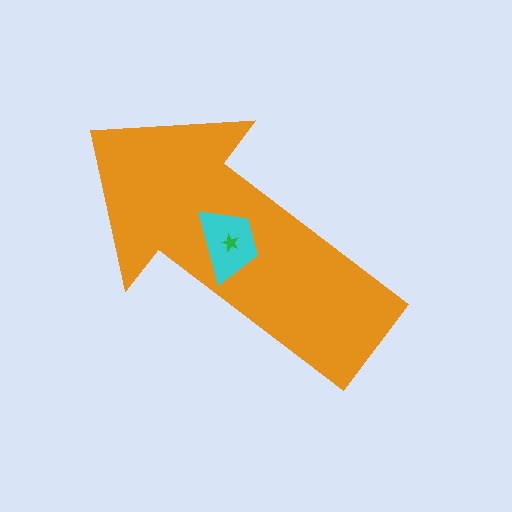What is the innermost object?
The green star.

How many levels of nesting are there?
3.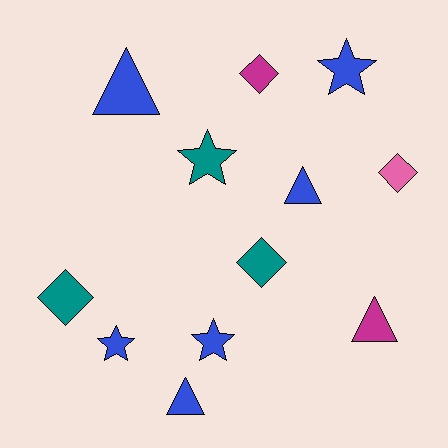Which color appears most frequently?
Blue, with 6 objects.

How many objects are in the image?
There are 12 objects.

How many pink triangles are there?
There are no pink triangles.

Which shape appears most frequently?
Star, with 4 objects.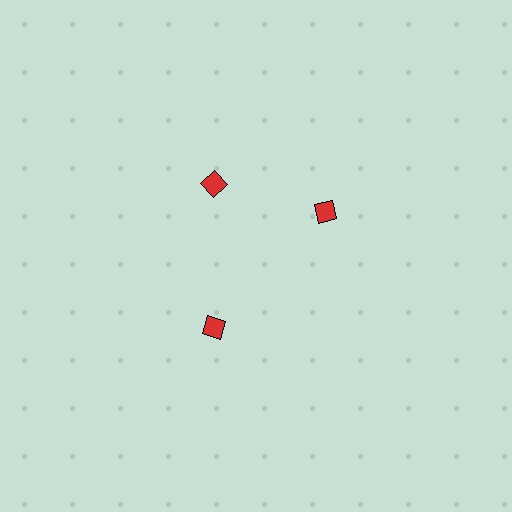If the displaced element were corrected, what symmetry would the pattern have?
It would have 3-fold rotational symmetry — the pattern would map onto itself every 120 degrees.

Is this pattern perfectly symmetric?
No. The 3 red diamonds are arranged in a ring, but one element near the 3 o'clock position is rotated out of alignment along the ring, breaking the 3-fold rotational symmetry.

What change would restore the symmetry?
The symmetry would be restored by rotating it back into even spacing with its neighbors so that all 3 diamonds sit at equal angles and equal distance from the center.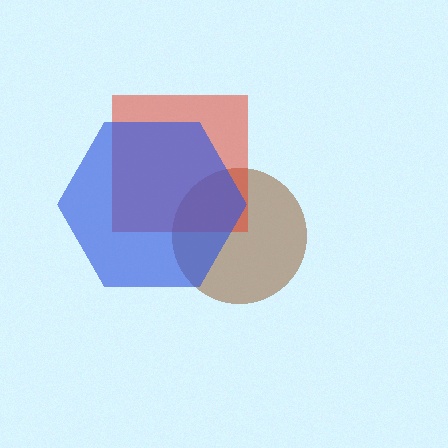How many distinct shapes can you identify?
There are 3 distinct shapes: a brown circle, a red square, a blue hexagon.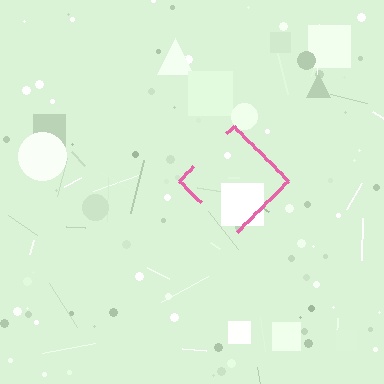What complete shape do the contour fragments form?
The contour fragments form a diamond.